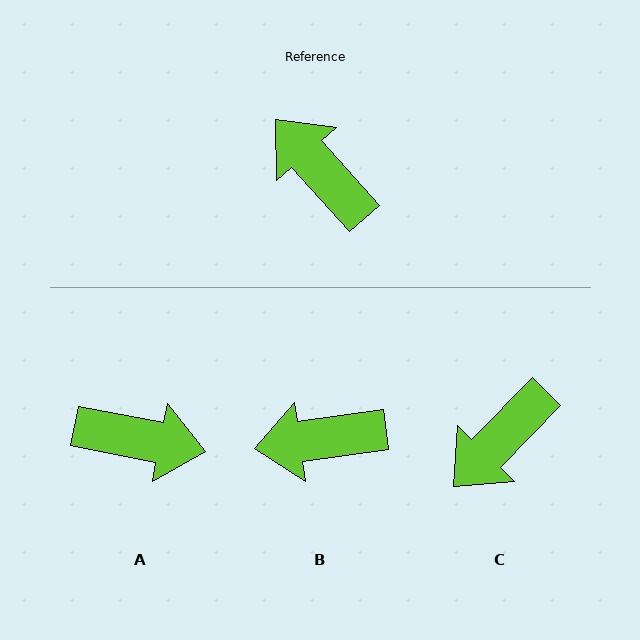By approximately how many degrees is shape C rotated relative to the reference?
Approximately 94 degrees counter-clockwise.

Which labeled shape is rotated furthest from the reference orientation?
A, about 143 degrees away.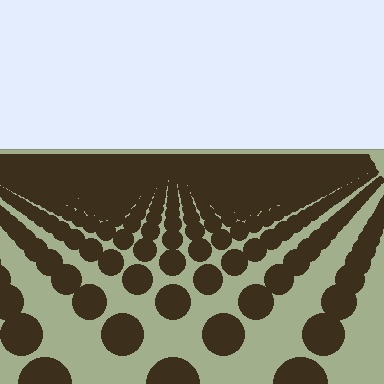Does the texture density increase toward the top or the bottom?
Density increases toward the top.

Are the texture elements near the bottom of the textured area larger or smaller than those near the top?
Larger. Near the bottom, elements are closer to the viewer and appear at a bigger on-screen size.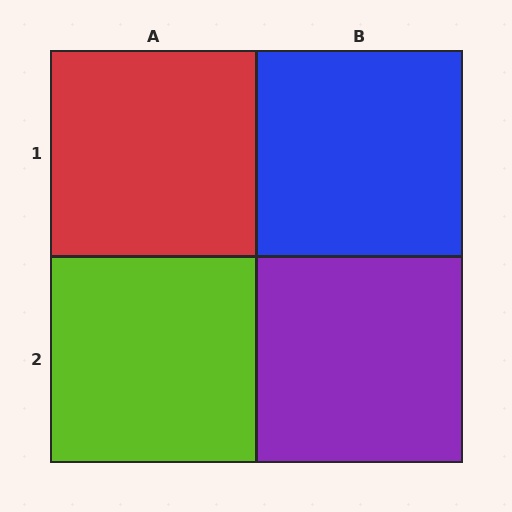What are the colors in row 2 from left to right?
Lime, purple.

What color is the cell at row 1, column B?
Blue.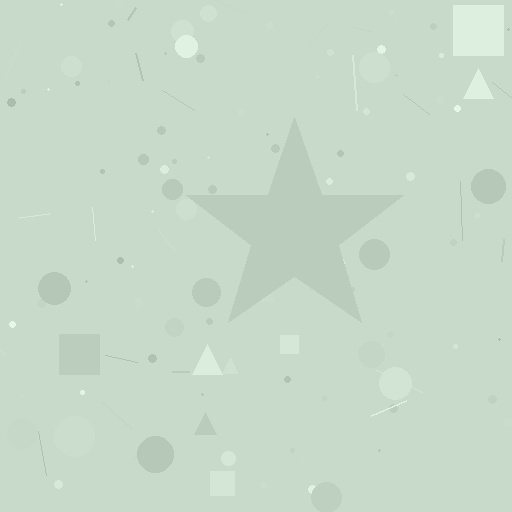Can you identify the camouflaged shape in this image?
The camouflaged shape is a star.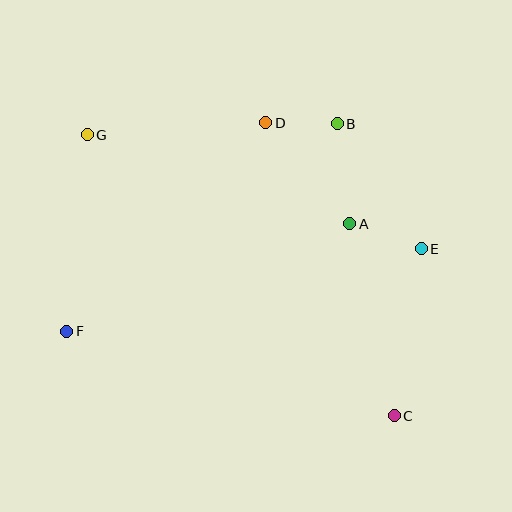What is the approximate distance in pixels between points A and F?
The distance between A and F is approximately 303 pixels.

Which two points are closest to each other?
Points B and D are closest to each other.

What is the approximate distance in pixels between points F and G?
The distance between F and G is approximately 198 pixels.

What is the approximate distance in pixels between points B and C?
The distance between B and C is approximately 298 pixels.